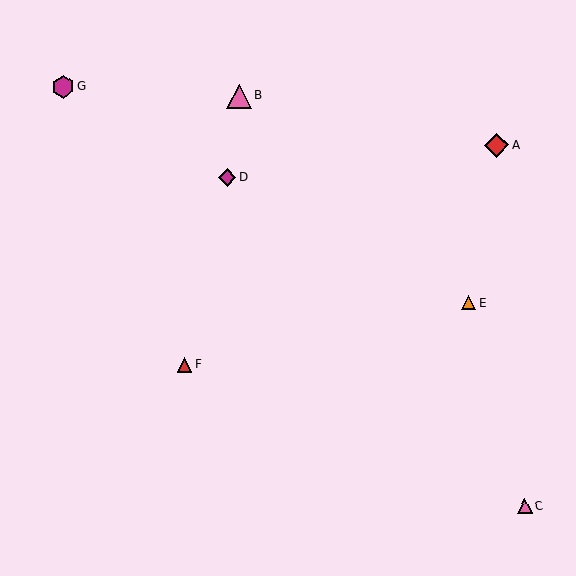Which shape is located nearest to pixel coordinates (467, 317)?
The orange triangle (labeled E) at (469, 303) is nearest to that location.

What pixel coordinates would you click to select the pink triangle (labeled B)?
Click at (239, 96) to select the pink triangle B.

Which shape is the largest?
The pink triangle (labeled B) is the largest.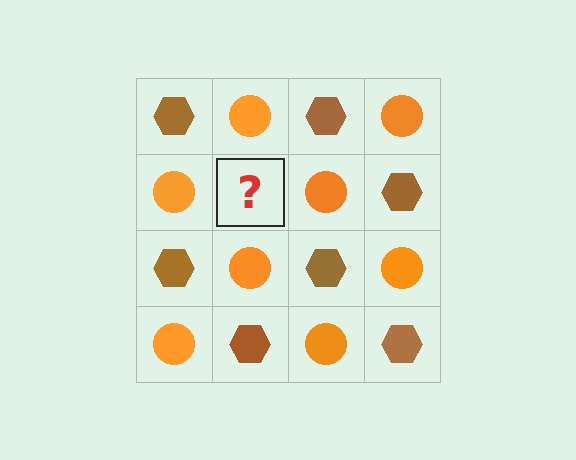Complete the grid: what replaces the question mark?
The question mark should be replaced with a brown hexagon.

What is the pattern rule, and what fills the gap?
The rule is that it alternates brown hexagon and orange circle in a checkerboard pattern. The gap should be filled with a brown hexagon.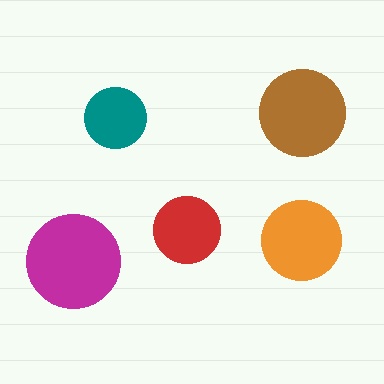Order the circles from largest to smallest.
the magenta one, the brown one, the orange one, the red one, the teal one.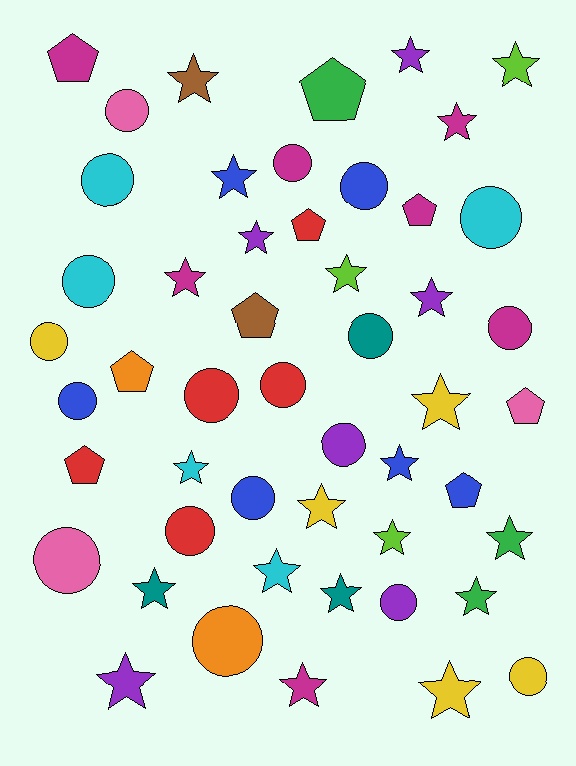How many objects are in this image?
There are 50 objects.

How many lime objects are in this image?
There are 3 lime objects.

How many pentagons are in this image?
There are 9 pentagons.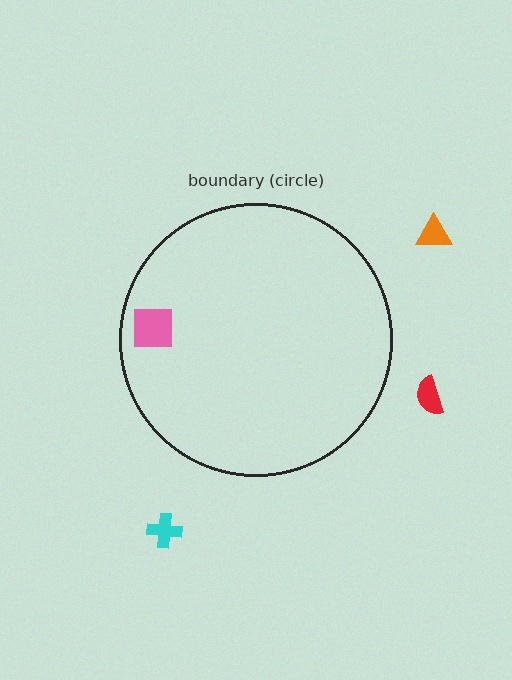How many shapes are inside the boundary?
1 inside, 3 outside.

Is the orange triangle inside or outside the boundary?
Outside.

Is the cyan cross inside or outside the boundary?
Outside.